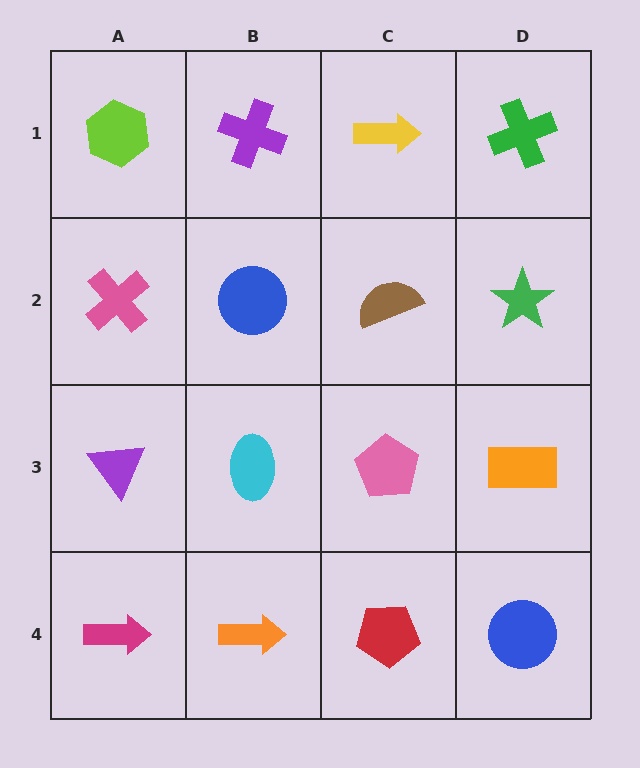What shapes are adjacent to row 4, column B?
A cyan ellipse (row 3, column B), a magenta arrow (row 4, column A), a red pentagon (row 4, column C).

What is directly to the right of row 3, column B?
A pink pentagon.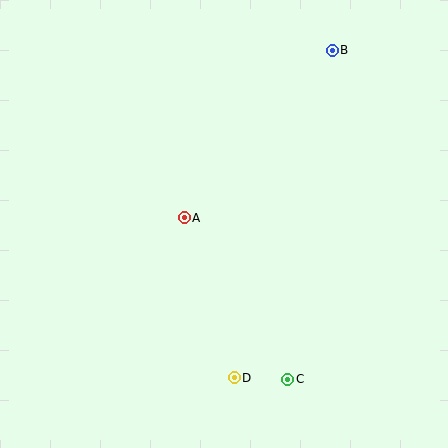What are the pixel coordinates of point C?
Point C is at (288, 379).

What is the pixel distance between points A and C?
The distance between A and C is 192 pixels.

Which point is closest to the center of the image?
Point A at (184, 218) is closest to the center.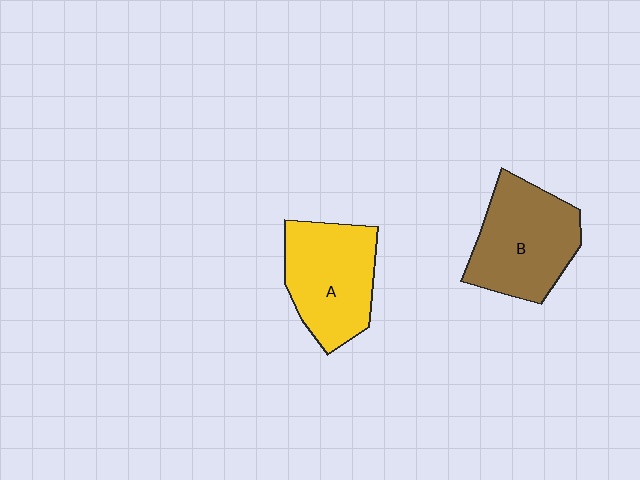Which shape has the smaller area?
Shape A (yellow).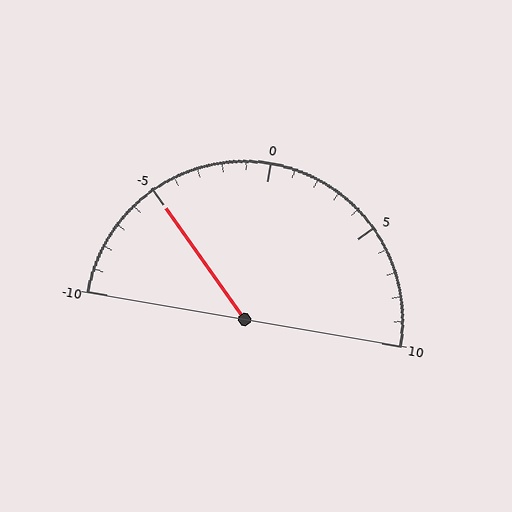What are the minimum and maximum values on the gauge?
The gauge ranges from -10 to 10.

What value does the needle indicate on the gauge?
The needle indicates approximately -5.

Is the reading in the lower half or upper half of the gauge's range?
The reading is in the lower half of the range (-10 to 10).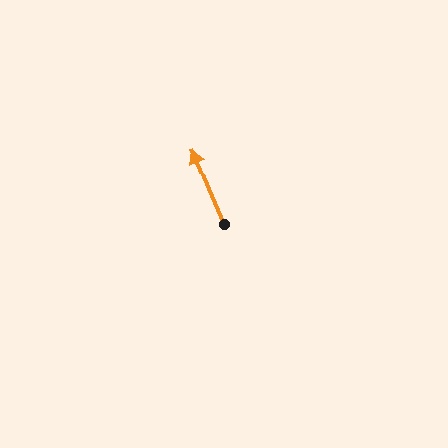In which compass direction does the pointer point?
Northwest.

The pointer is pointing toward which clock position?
Roughly 11 o'clock.